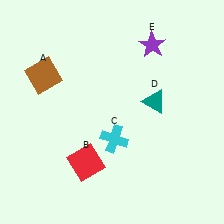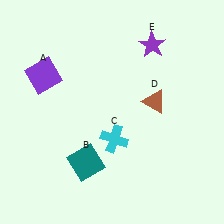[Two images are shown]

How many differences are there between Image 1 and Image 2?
There are 3 differences between the two images.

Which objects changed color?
A changed from brown to purple. B changed from red to teal. D changed from teal to brown.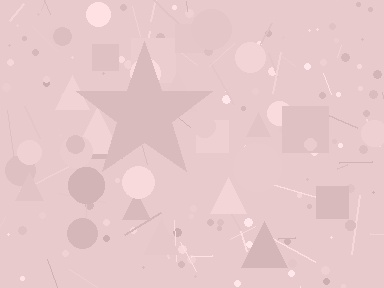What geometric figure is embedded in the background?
A star is embedded in the background.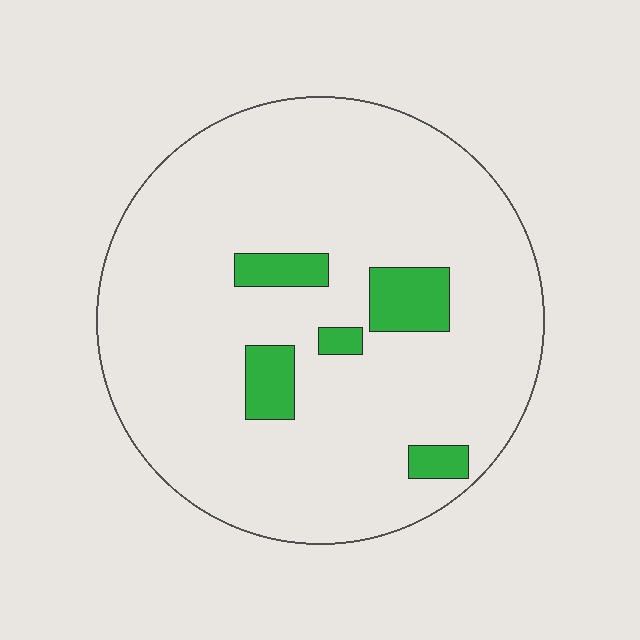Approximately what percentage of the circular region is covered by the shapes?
Approximately 10%.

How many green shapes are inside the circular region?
5.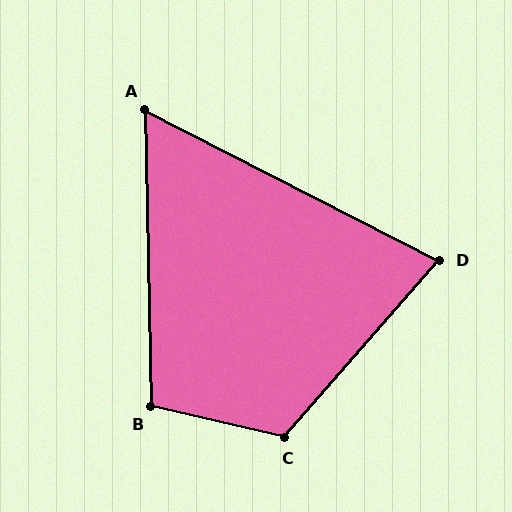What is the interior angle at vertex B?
Approximately 104 degrees (obtuse).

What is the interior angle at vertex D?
Approximately 76 degrees (acute).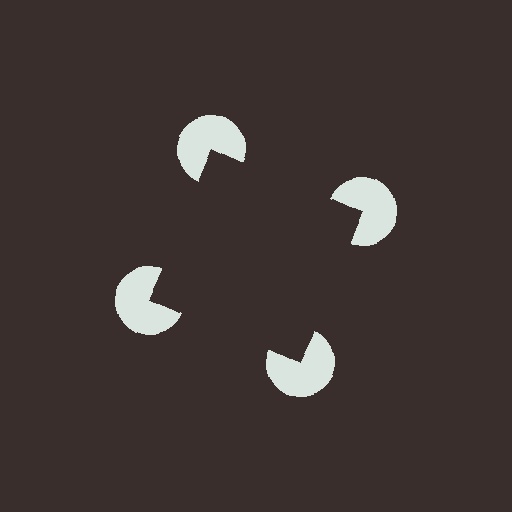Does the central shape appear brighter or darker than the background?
It typically appears slightly darker than the background, even though no actual brightness change is drawn.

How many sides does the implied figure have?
4 sides.